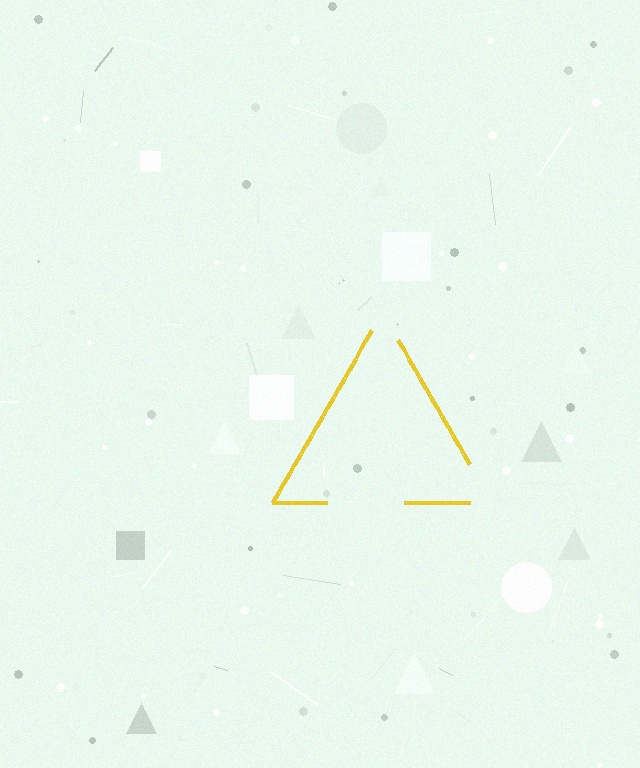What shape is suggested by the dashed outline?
The dashed outline suggests a triangle.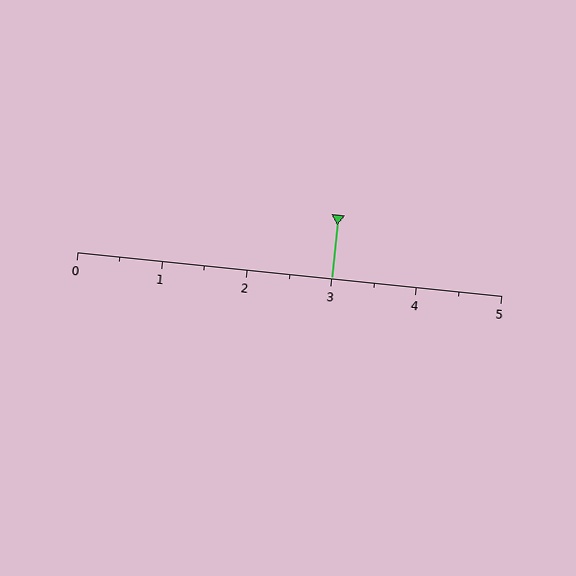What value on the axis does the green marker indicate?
The marker indicates approximately 3.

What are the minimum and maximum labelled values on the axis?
The axis runs from 0 to 5.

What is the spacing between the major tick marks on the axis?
The major ticks are spaced 1 apart.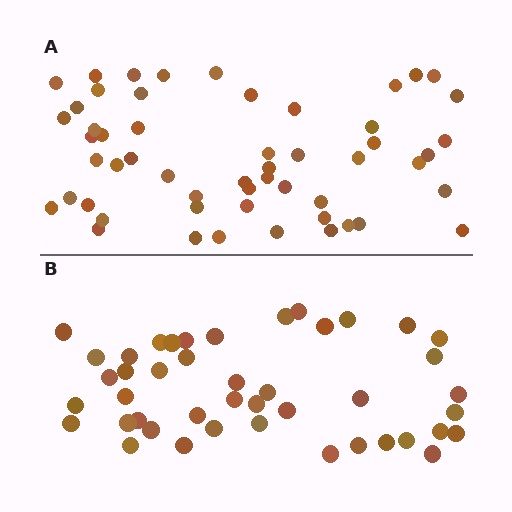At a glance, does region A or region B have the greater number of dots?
Region A (the top region) has more dots.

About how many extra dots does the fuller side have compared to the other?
Region A has roughly 10 or so more dots than region B.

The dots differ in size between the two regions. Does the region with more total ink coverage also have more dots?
No. Region B has more total ink coverage because its dots are larger, but region A actually contains more individual dots. Total area can be misleading — the number of items is what matters here.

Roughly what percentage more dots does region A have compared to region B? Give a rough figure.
About 25% more.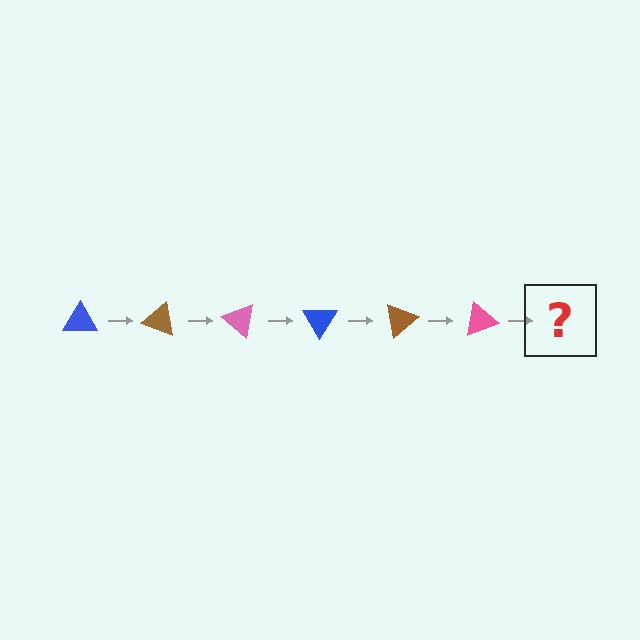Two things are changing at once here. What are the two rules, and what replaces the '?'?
The two rules are that it rotates 20 degrees each step and the color cycles through blue, brown, and pink. The '?' should be a blue triangle, rotated 120 degrees from the start.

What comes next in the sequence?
The next element should be a blue triangle, rotated 120 degrees from the start.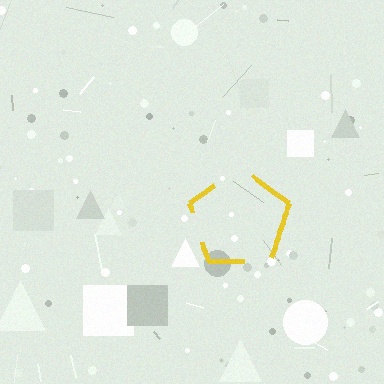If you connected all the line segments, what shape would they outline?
They would outline a pentagon.